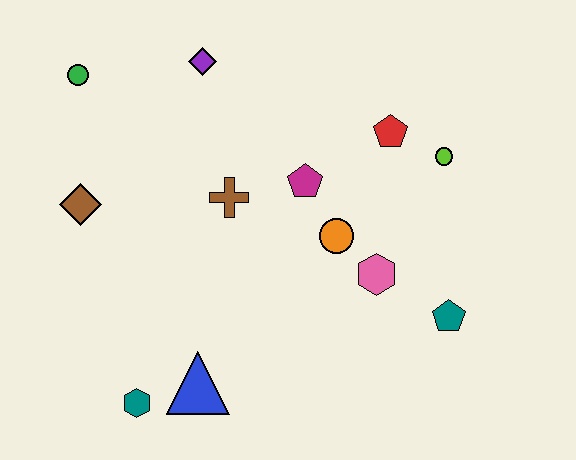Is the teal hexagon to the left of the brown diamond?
No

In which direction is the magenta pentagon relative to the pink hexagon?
The magenta pentagon is above the pink hexagon.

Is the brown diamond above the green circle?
No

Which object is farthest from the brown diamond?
The teal pentagon is farthest from the brown diamond.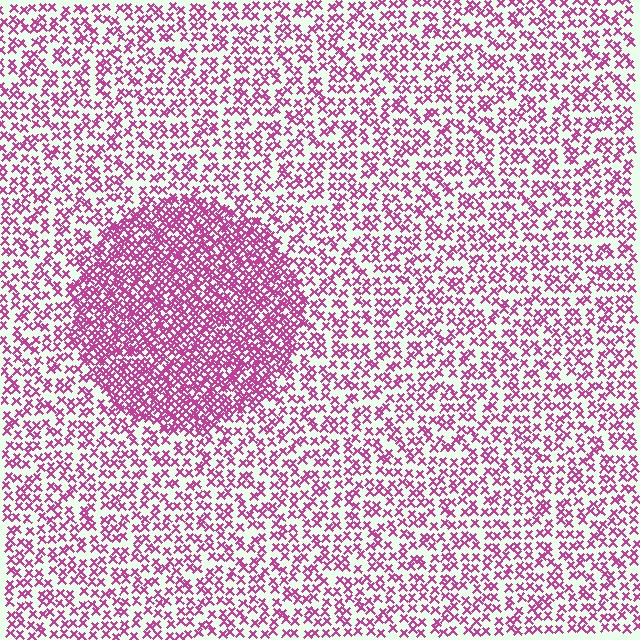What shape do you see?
I see a circle.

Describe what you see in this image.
The image contains small magenta elements arranged at two different densities. A circle-shaped region is visible where the elements are more densely packed than the surrounding area.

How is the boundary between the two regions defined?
The boundary is defined by a change in element density (approximately 2.1x ratio). All elements are the same color, size, and shape.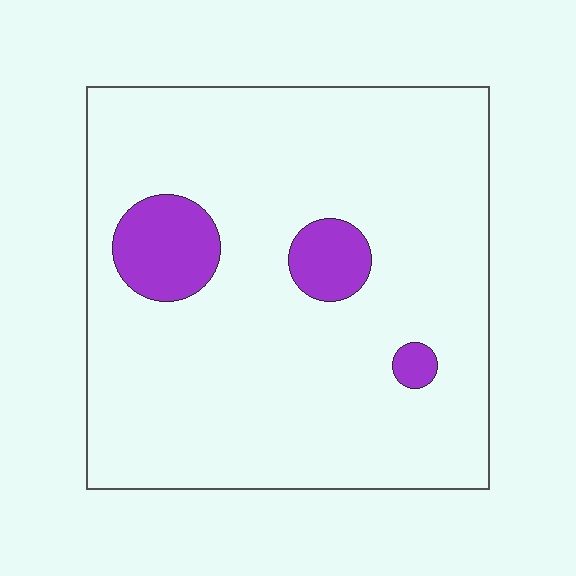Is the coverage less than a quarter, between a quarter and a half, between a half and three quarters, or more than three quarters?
Less than a quarter.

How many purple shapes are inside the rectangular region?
3.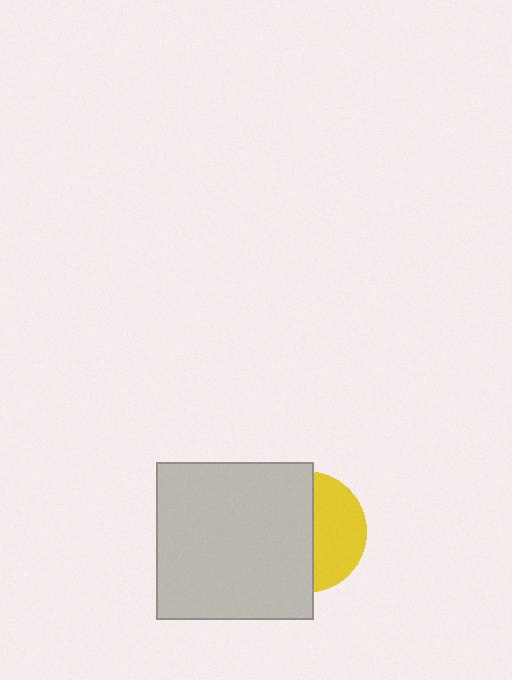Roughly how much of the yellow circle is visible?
A small part of it is visible (roughly 42%).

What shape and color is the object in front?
The object in front is a light gray square.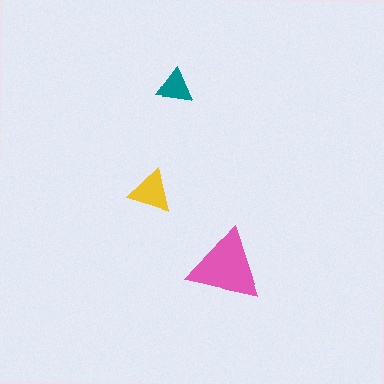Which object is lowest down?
The pink triangle is bottommost.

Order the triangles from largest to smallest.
the pink one, the yellow one, the teal one.